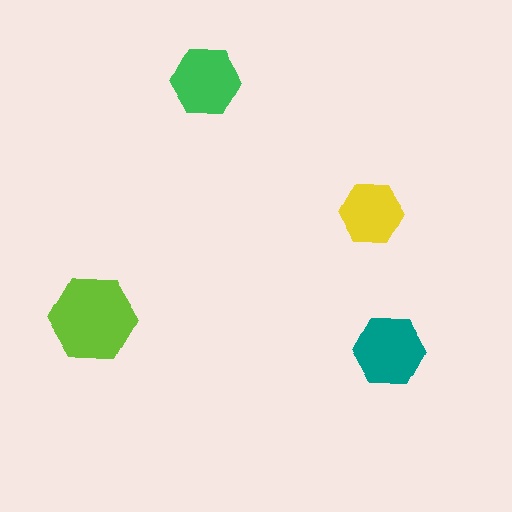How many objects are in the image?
There are 4 objects in the image.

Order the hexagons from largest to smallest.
the lime one, the teal one, the green one, the yellow one.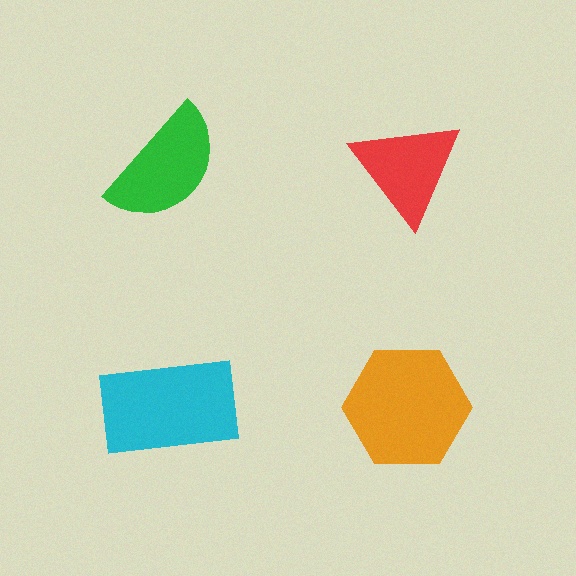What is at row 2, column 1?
A cyan rectangle.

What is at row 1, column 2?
A red triangle.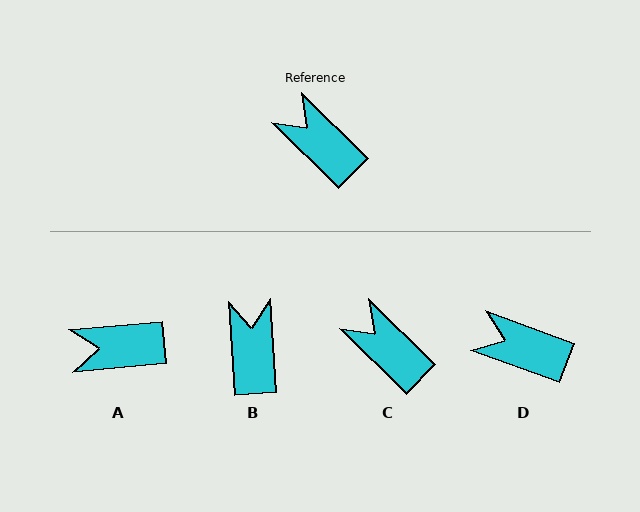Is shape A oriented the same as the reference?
No, it is off by about 50 degrees.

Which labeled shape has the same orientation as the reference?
C.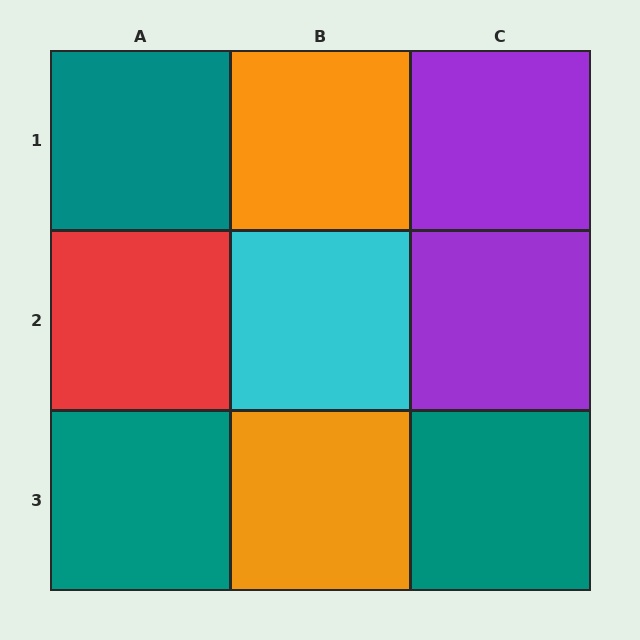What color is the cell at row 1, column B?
Orange.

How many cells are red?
1 cell is red.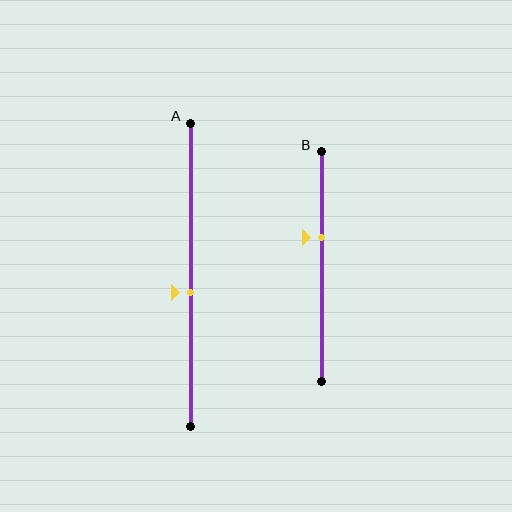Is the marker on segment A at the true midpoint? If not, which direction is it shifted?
No, the marker on segment A is shifted downward by about 6% of the segment length.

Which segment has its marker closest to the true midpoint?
Segment A has its marker closest to the true midpoint.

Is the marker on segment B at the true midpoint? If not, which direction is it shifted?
No, the marker on segment B is shifted upward by about 13% of the segment length.